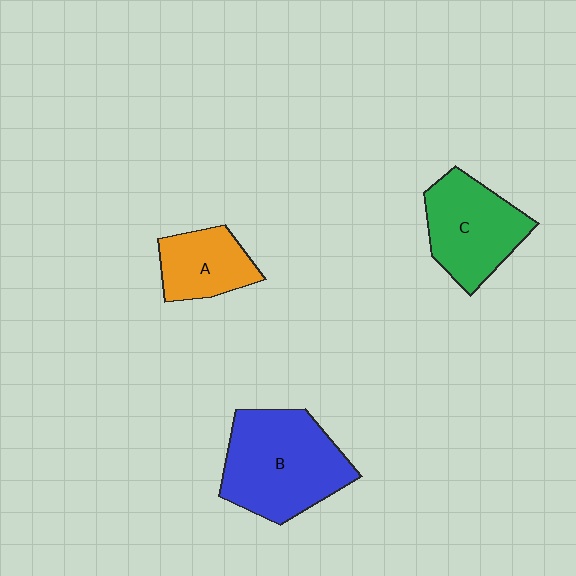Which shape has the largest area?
Shape B (blue).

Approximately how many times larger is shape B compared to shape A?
Approximately 1.9 times.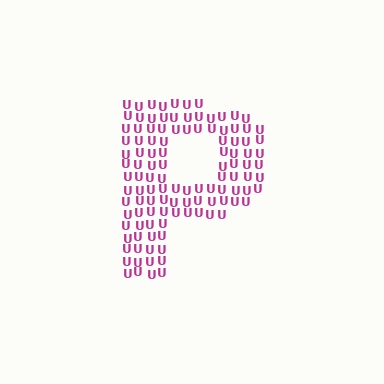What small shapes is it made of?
It is made of small letter U's.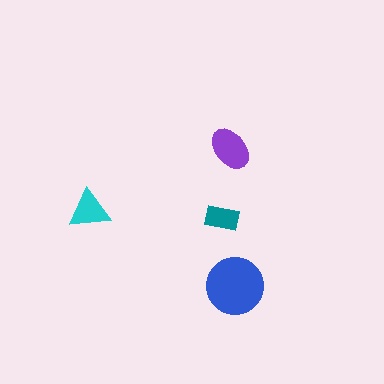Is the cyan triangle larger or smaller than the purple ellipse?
Smaller.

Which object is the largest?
The blue circle.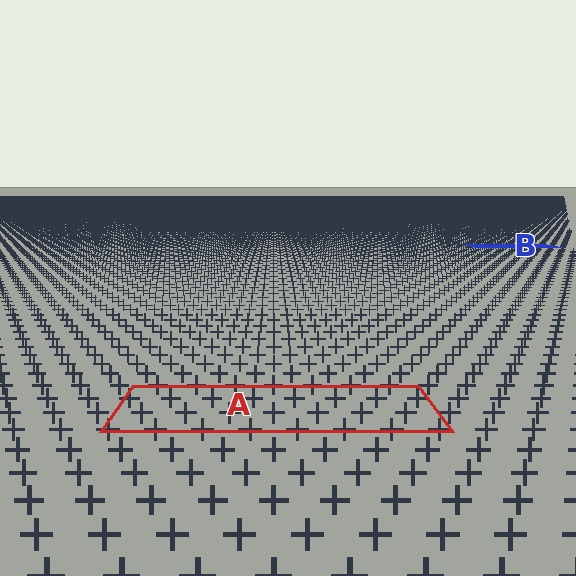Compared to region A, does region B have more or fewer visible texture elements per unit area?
Region B has more texture elements per unit area — they are packed more densely because it is farther away.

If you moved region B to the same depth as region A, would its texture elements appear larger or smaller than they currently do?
They would appear larger. At a closer depth, the same texture elements are projected at a bigger on-screen size.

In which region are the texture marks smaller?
The texture marks are smaller in region B, because it is farther away.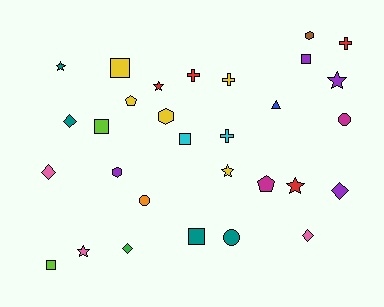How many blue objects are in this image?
There is 1 blue object.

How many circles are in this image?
There are 3 circles.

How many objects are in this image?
There are 30 objects.